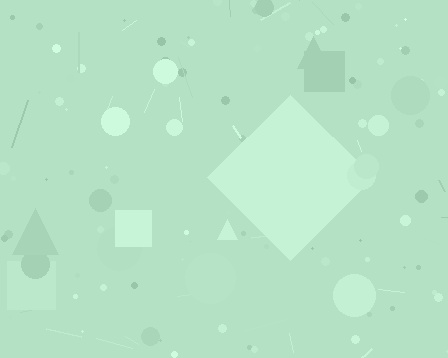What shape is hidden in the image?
A diamond is hidden in the image.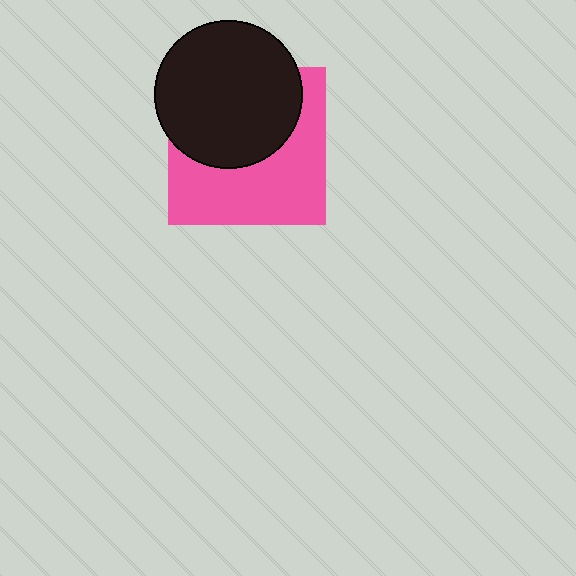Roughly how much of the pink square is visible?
About half of it is visible (roughly 52%).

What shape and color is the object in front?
The object in front is a black circle.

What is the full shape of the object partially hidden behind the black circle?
The partially hidden object is a pink square.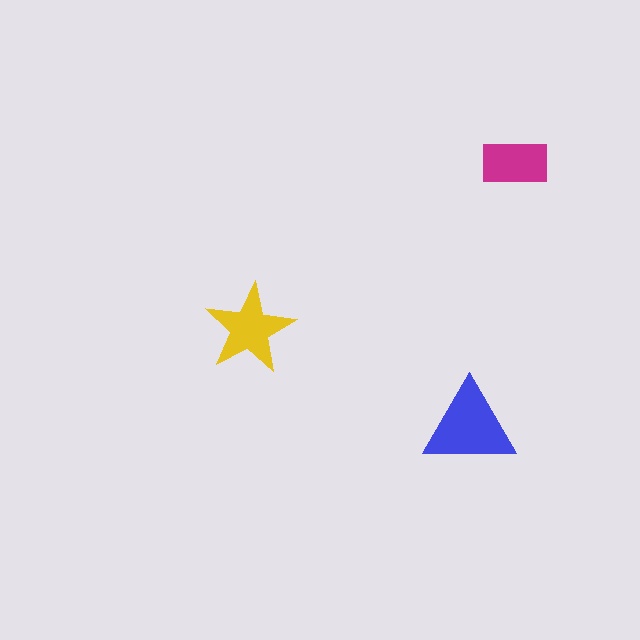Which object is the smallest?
The magenta rectangle.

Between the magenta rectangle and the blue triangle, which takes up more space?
The blue triangle.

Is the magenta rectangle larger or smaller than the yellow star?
Smaller.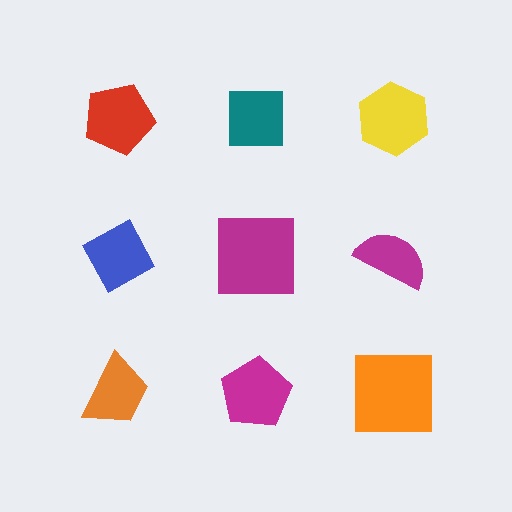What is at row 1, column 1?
A red pentagon.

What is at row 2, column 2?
A magenta square.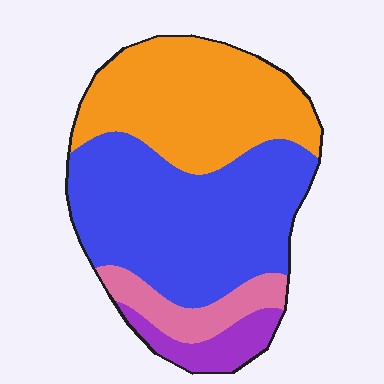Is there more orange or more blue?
Blue.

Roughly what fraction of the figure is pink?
Pink takes up about one tenth (1/10) of the figure.